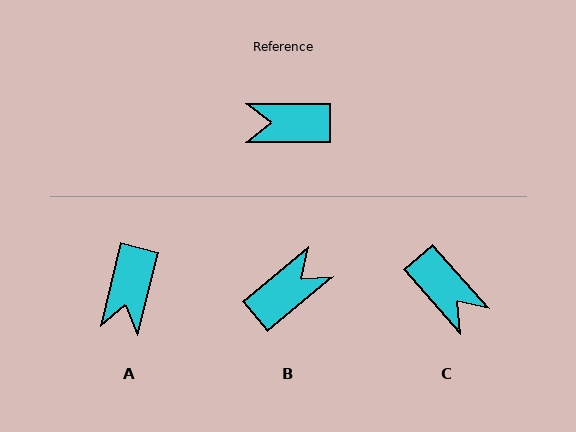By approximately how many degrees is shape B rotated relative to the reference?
Approximately 140 degrees clockwise.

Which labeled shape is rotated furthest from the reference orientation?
B, about 140 degrees away.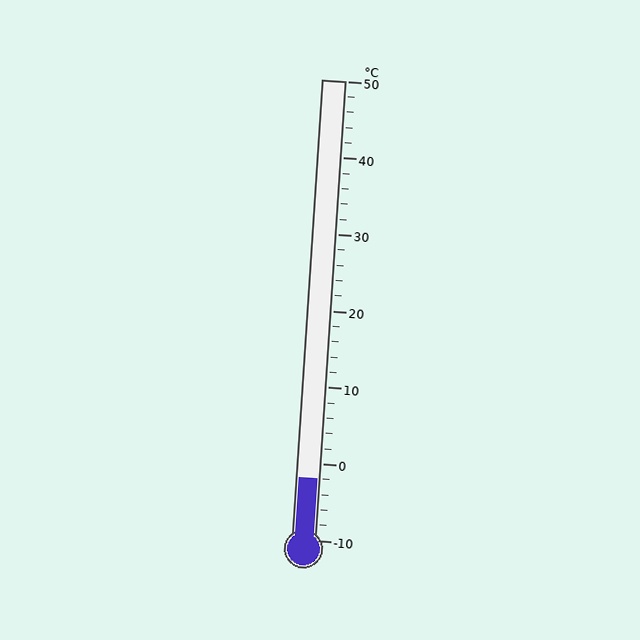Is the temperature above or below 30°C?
The temperature is below 30°C.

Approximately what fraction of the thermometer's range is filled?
The thermometer is filled to approximately 15% of its range.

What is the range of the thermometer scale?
The thermometer scale ranges from -10°C to 50°C.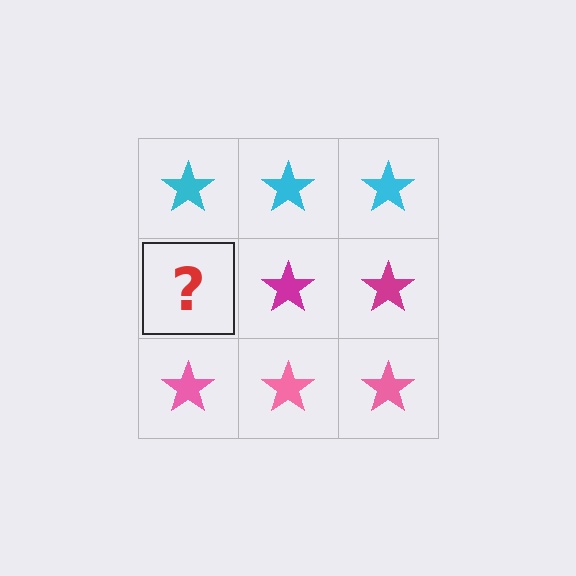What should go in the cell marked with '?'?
The missing cell should contain a magenta star.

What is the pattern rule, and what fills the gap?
The rule is that each row has a consistent color. The gap should be filled with a magenta star.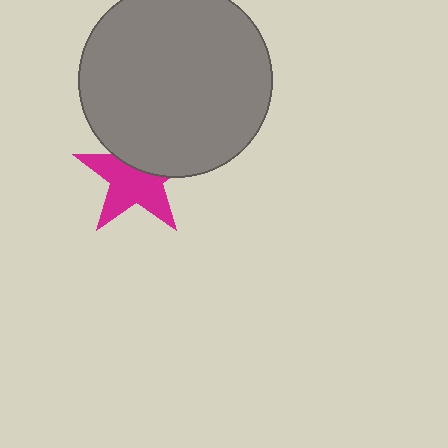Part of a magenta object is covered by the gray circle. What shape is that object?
It is a star.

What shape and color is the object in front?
The object in front is a gray circle.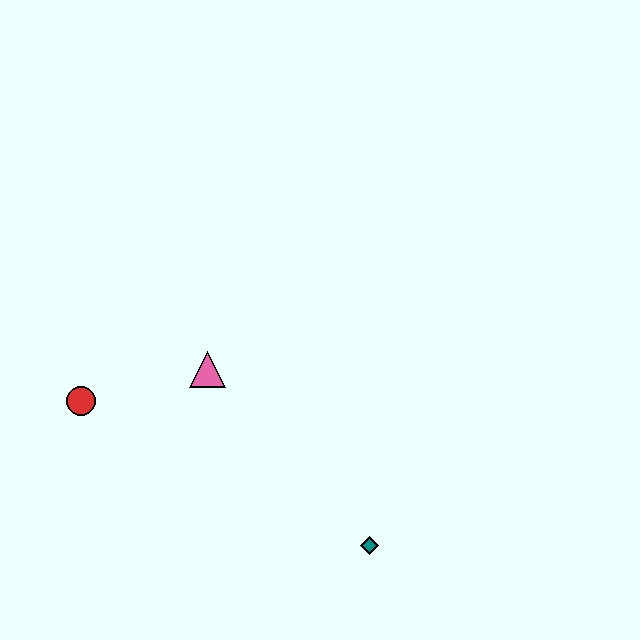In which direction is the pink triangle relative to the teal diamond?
The pink triangle is above the teal diamond.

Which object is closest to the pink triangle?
The red circle is closest to the pink triangle.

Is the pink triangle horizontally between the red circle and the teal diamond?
Yes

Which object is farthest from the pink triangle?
The teal diamond is farthest from the pink triangle.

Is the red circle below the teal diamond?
No